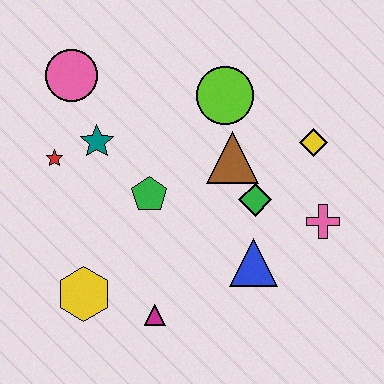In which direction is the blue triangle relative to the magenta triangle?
The blue triangle is to the right of the magenta triangle.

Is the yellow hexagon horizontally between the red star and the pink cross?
Yes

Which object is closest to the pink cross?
The green diamond is closest to the pink cross.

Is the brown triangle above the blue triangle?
Yes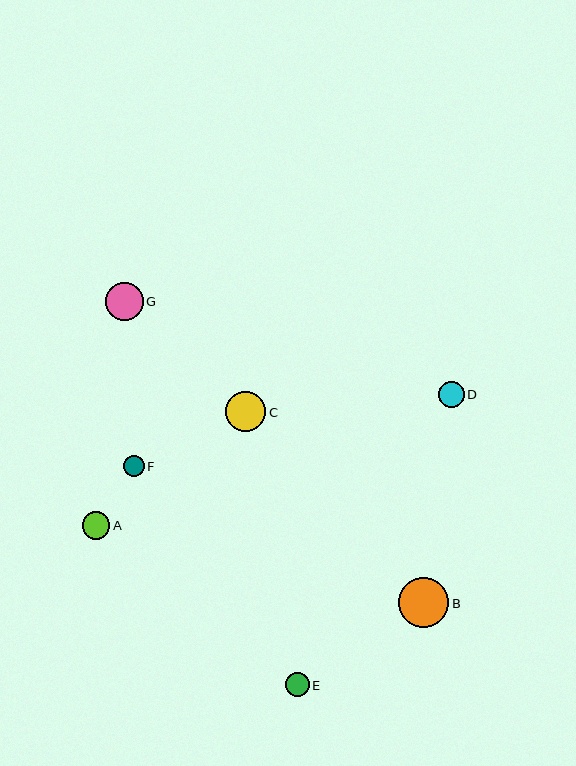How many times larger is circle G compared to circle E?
Circle G is approximately 1.6 times the size of circle E.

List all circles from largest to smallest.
From largest to smallest: B, C, G, A, D, E, F.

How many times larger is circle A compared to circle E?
Circle A is approximately 1.1 times the size of circle E.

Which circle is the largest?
Circle B is the largest with a size of approximately 50 pixels.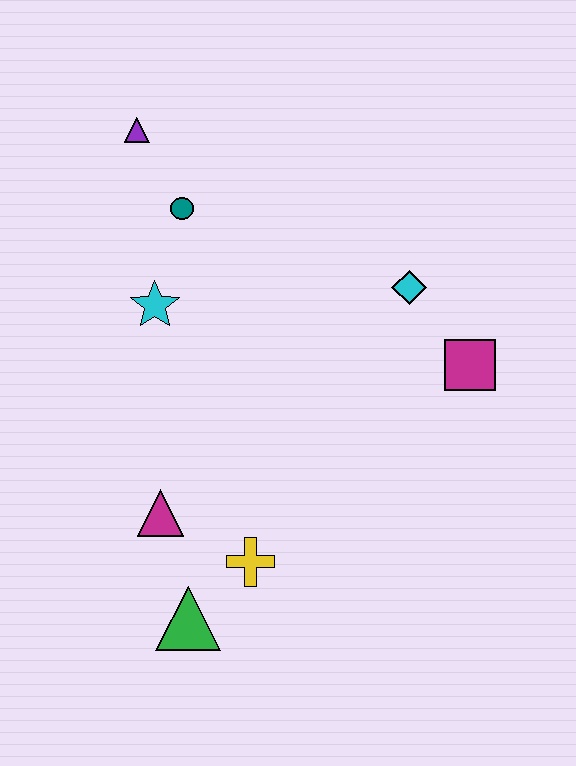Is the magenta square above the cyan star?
No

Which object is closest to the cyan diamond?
The magenta square is closest to the cyan diamond.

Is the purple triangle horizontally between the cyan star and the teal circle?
No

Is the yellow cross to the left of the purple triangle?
No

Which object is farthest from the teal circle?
The green triangle is farthest from the teal circle.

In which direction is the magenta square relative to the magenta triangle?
The magenta square is to the right of the magenta triangle.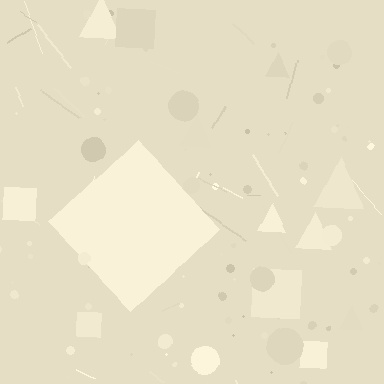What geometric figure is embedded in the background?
A diamond is embedded in the background.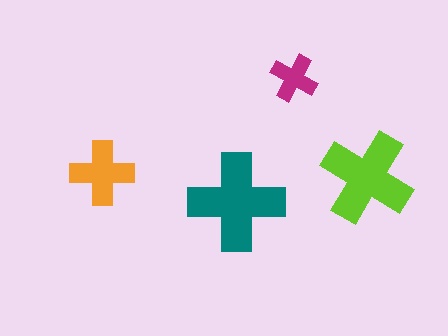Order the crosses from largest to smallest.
the teal one, the lime one, the orange one, the magenta one.